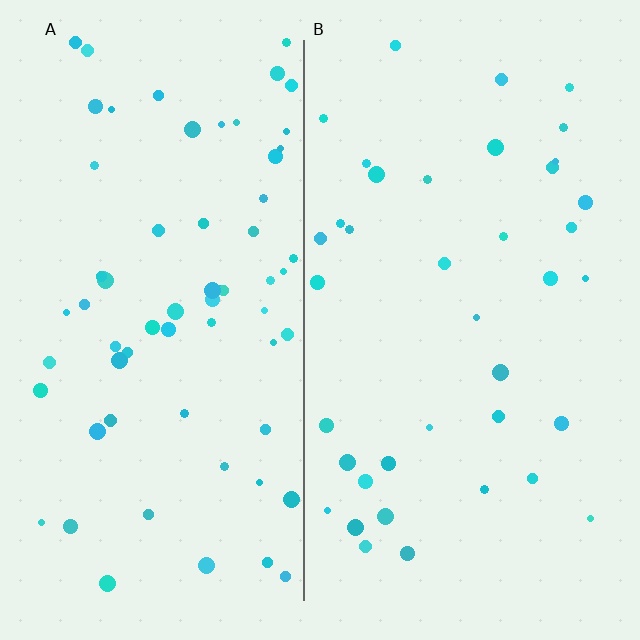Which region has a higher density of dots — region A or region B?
A (the left).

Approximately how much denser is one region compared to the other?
Approximately 1.7× — region A over region B.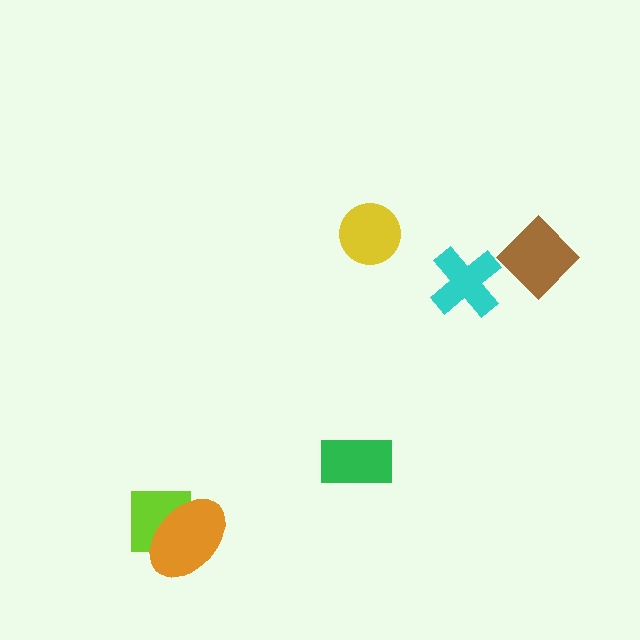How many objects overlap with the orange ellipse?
1 object overlaps with the orange ellipse.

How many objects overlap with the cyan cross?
0 objects overlap with the cyan cross.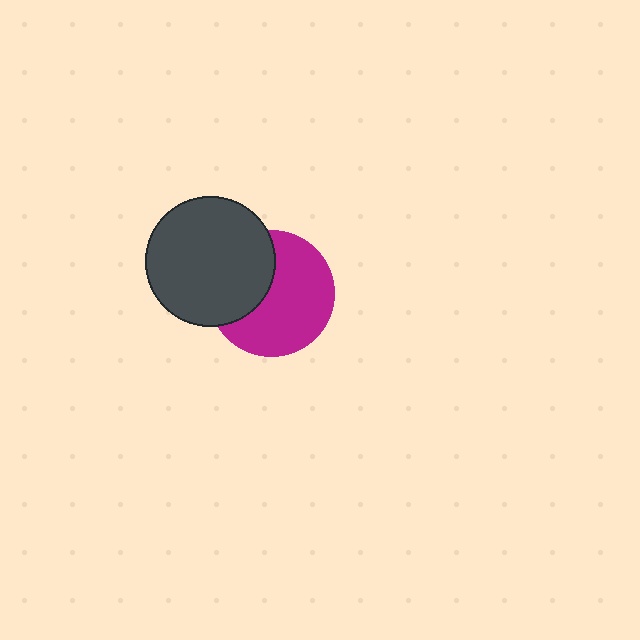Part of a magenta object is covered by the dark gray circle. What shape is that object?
It is a circle.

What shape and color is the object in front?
The object in front is a dark gray circle.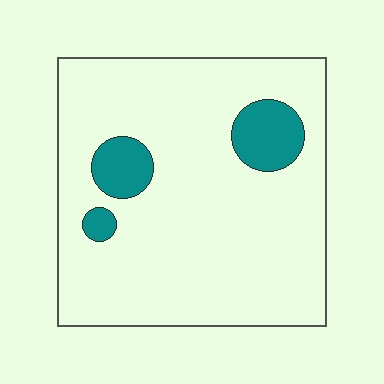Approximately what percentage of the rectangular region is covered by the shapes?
Approximately 10%.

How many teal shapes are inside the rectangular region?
3.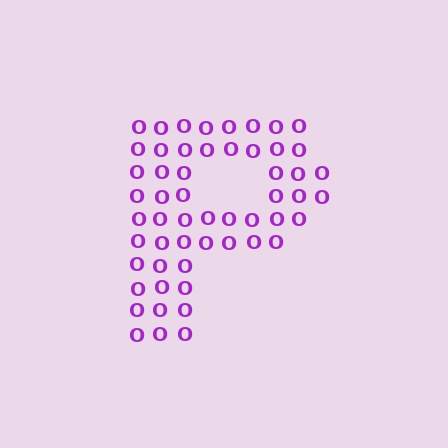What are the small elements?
The small elements are letter O's.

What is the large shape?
The large shape is the letter P.